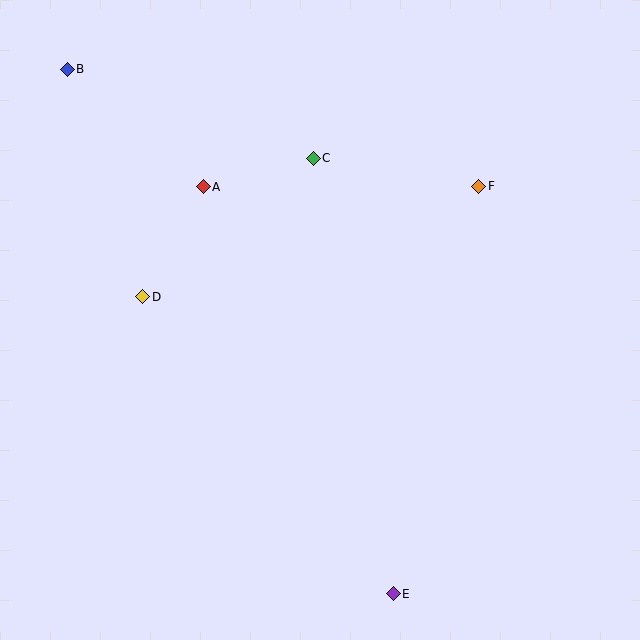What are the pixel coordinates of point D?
Point D is at (143, 297).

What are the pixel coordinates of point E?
Point E is at (393, 594).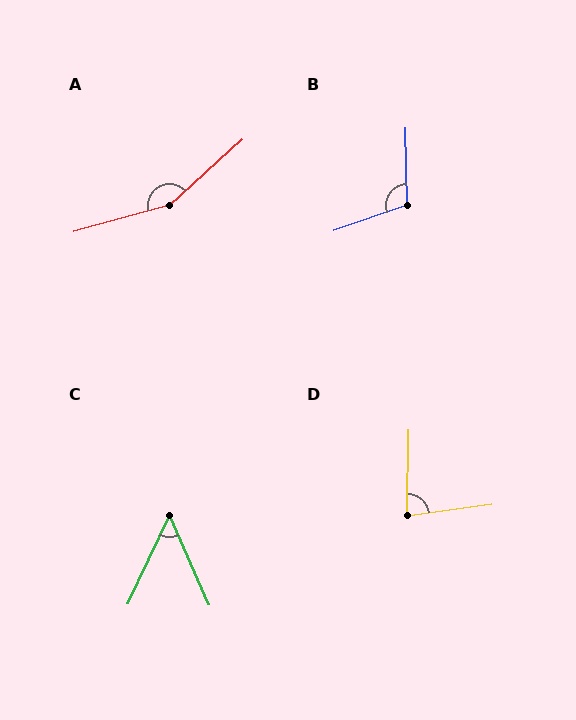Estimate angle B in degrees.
Approximately 108 degrees.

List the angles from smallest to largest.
C (49°), D (81°), B (108°), A (154°).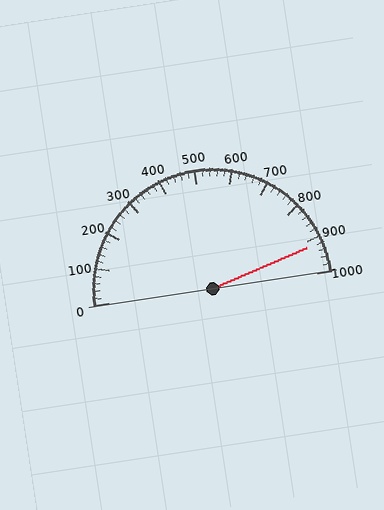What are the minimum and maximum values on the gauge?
The gauge ranges from 0 to 1000.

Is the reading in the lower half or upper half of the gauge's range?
The reading is in the upper half of the range (0 to 1000).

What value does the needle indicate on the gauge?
The needle indicates approximately 920.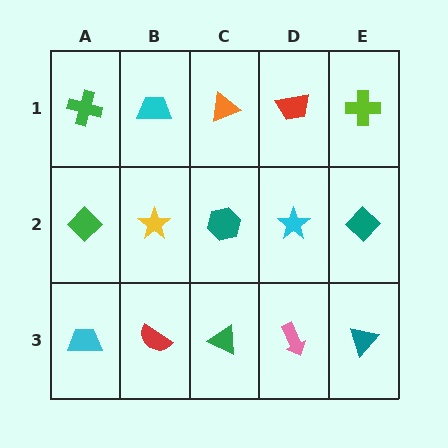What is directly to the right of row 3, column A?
A red semicircle.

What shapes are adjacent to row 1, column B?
A yellow star (row 2, column B), a green cross (row 1, column A), an orange triangle (row 1, column C).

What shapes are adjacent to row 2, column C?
An orange triangle (row 1, column C), a green triangle (row 3, column C), a yellow star (row 2, column B), a cyan star (row 2, column D).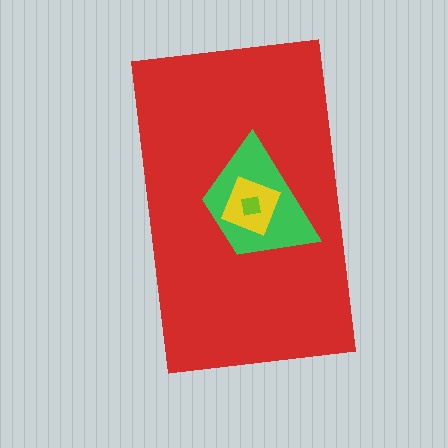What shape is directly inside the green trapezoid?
The yellow diamond.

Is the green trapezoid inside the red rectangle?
Yes.